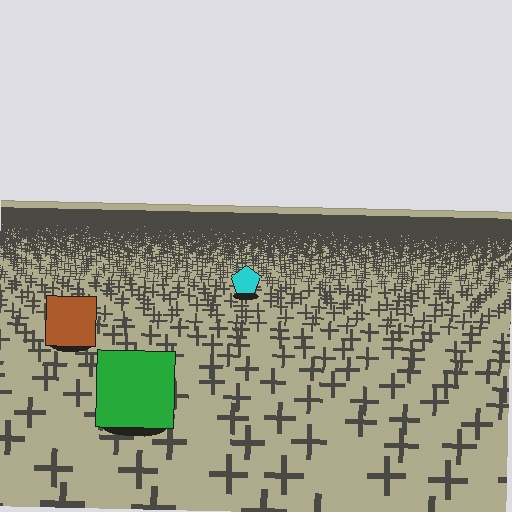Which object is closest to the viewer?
The green square is closest. The texture marks near it are larger and more spread out.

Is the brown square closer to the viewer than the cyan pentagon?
Yes. The brown square is closer — you can tell from the texture gradient: the ground texture is coarser near it.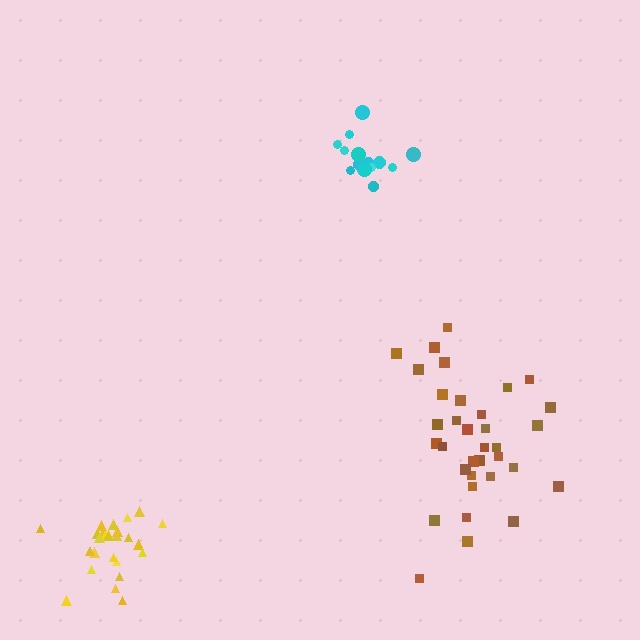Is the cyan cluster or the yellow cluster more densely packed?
Cyan.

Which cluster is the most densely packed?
Cyan.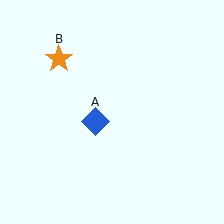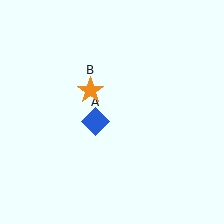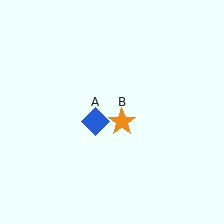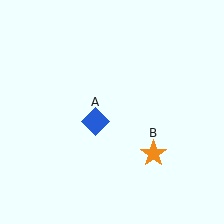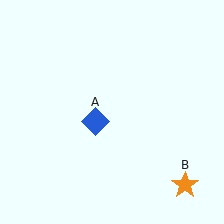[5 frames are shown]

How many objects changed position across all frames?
1 object changed position: orange star (object B).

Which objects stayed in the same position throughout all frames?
Blue diamond (object A) remained stationary.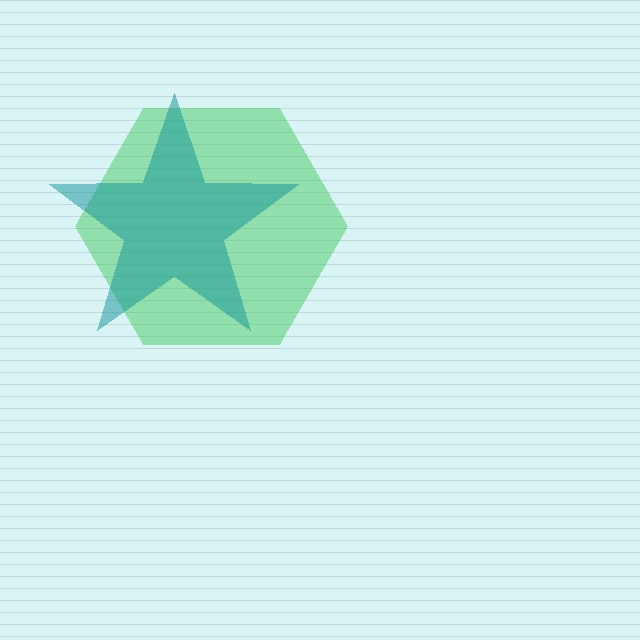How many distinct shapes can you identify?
There are 2 distinct shapes: a green hexagon, a teal star.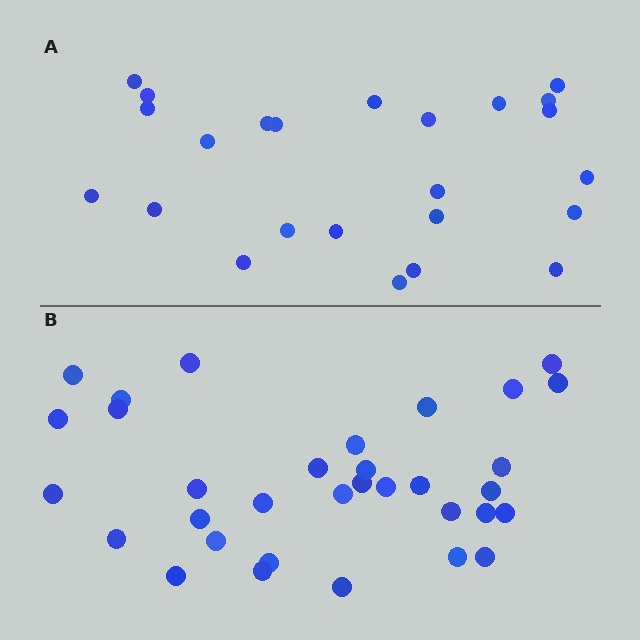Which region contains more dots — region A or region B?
Region B (the bottom region) has more dots.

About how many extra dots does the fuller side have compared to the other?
Region B has roughly 8 or so more dots than region A.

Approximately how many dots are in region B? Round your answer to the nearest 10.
About 30 dots. (The exact count is 33, which rounds to 30.)